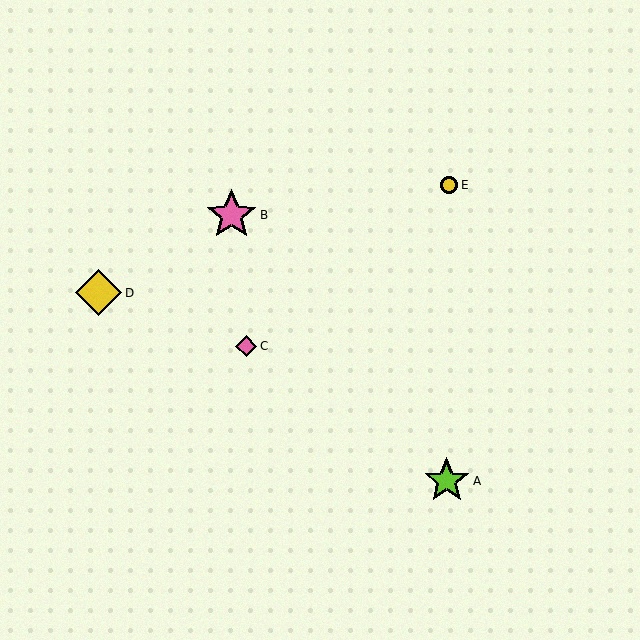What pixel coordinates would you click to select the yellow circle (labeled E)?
Click at (449, 185) to select the yellow circle E.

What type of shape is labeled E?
Shape E is a yellow circle.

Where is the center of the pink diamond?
The center of the pink diamond is at (246, 346).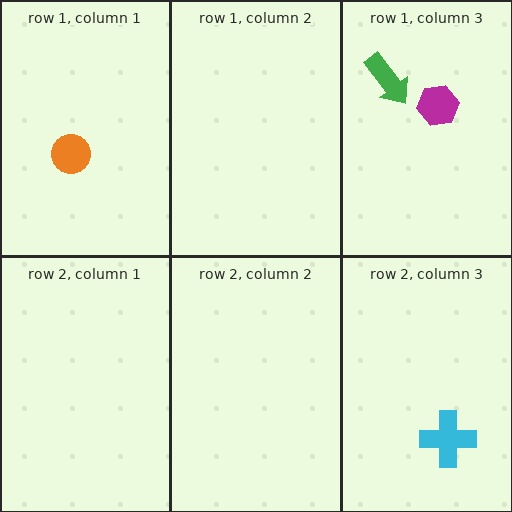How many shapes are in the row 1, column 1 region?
1.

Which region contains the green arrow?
The row 1, column 3 region.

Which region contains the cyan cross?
The row 2, column 3 region.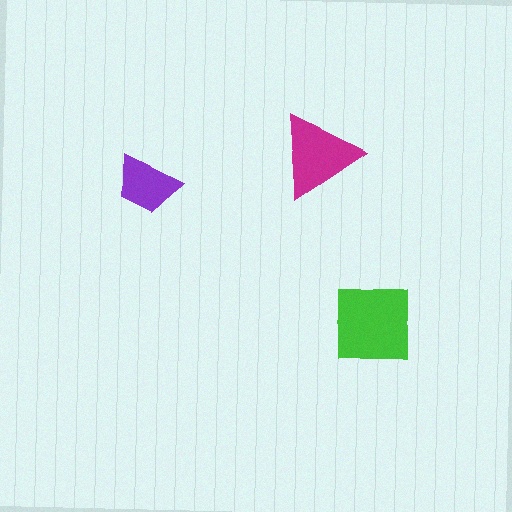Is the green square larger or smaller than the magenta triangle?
Larger.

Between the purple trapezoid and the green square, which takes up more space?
The green square.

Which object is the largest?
The green square.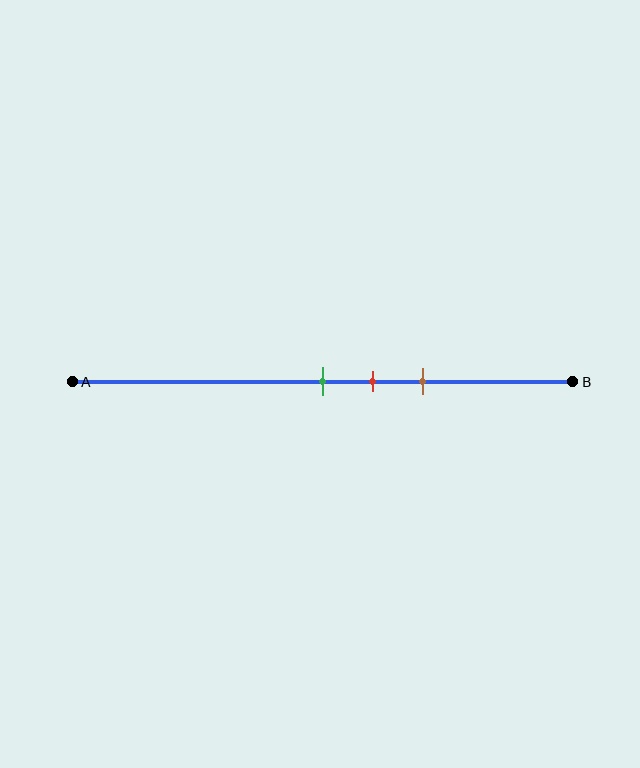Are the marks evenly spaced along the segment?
Yes, the marks are approximately evenly spaced.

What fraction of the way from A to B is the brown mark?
The brown mark is approximately 70% (0.7) of the way from A to B.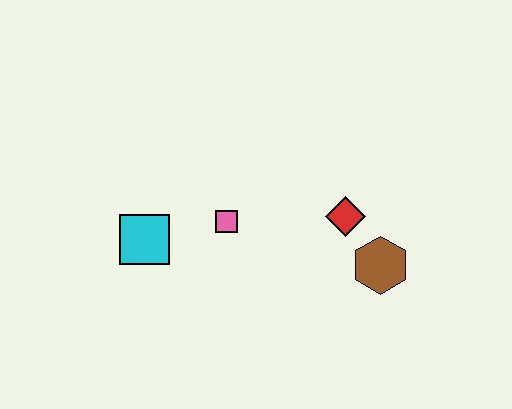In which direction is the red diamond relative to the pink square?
The red diamond is to the right of the pink square.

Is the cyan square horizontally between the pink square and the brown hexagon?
No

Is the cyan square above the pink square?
No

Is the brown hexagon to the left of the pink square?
No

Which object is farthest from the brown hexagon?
The cyan square is farthest from the brown hexagon.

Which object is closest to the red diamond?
The brown hexagon is closest to the red diamond.